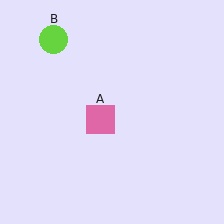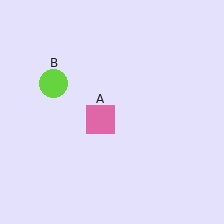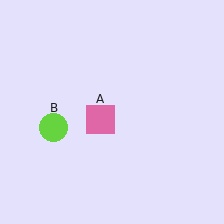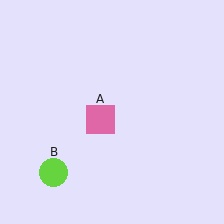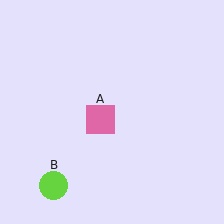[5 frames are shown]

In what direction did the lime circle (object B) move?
The lime circle (object B) moved down.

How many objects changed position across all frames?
1 object changed position: lime circle (object B).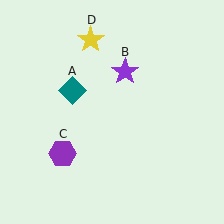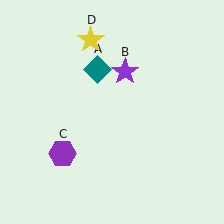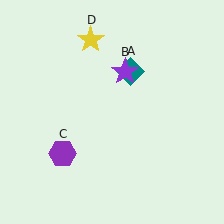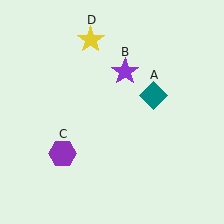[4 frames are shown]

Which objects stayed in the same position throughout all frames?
Purple star (object B) and purple hexagon (object C) and yellow star (object D) remained stationary.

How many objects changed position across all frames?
1 object changed position: teal diamond (object A).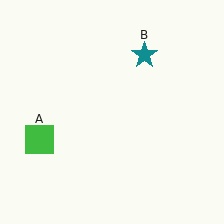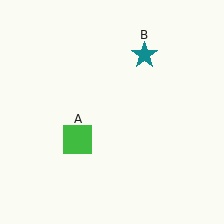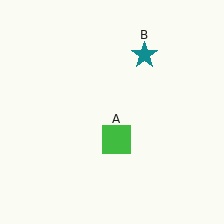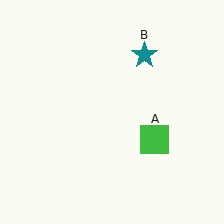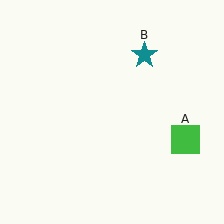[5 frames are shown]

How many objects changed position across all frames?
1 object changed position: green square (object A).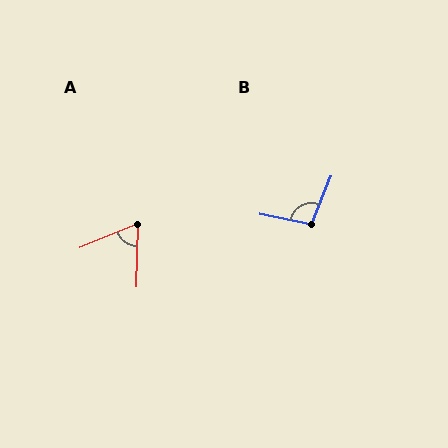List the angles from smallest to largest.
A (67°), B (100°).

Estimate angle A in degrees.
Approximately 67 degrees.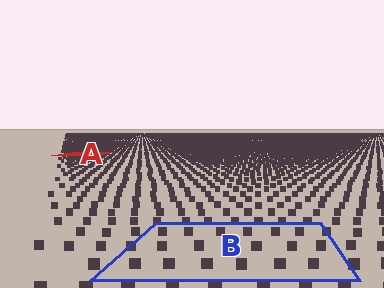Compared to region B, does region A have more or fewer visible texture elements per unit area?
Region A has more texture elements per unit area — they are packed more densely because it is farther away.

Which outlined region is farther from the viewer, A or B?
Region A is farther from the viewer — the texture elements inside it appear smaller and more densely packed.